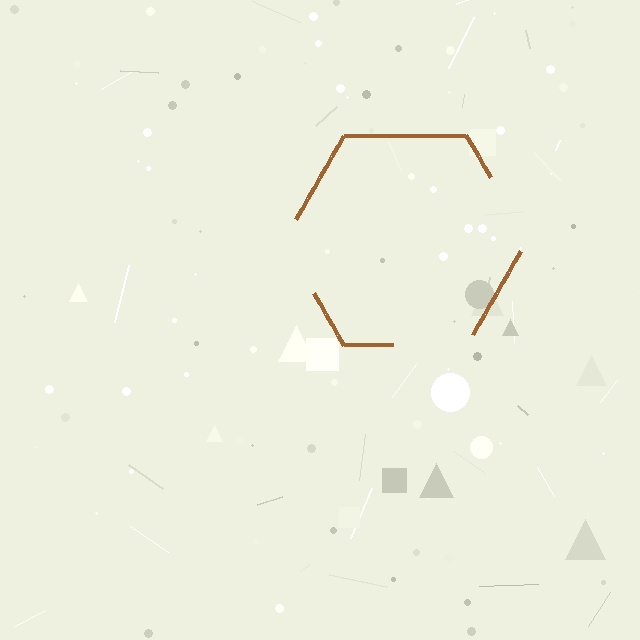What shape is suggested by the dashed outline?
The dashed outline suggests a hexagon.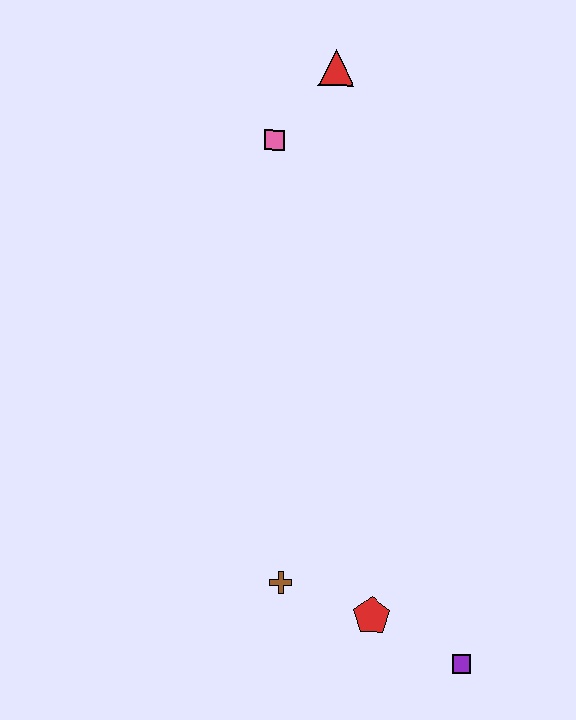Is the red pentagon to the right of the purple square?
No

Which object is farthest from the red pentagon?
The red triangle is farthest from the red pentagon.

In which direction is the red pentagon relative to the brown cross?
The red pentagon is to the right of the brown cross.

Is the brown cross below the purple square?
No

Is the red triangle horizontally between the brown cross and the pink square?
No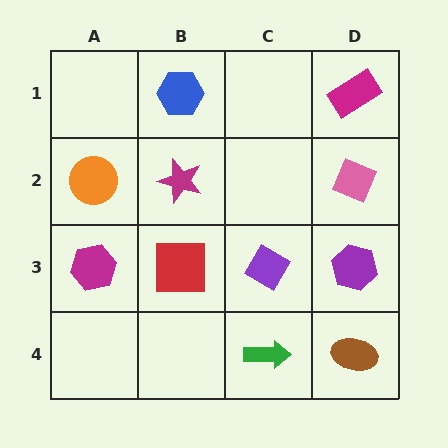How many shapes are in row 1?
2 shapes.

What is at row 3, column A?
A magenta hexagon.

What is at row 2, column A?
An orange circle.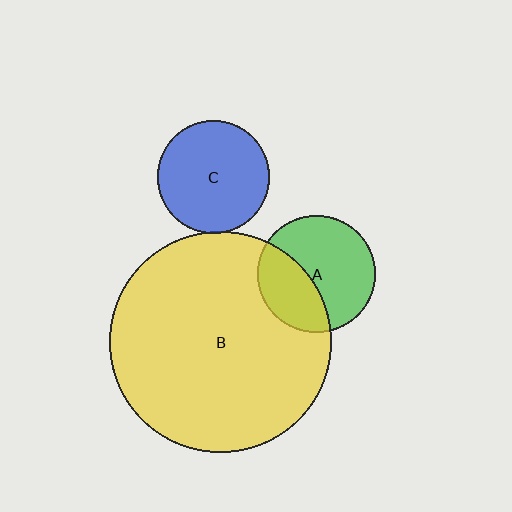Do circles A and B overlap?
Yes.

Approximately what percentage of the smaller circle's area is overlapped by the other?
Approximately 35%.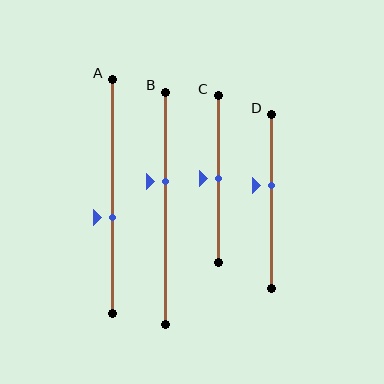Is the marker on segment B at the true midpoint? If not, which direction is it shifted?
No, the marker on segment B is shifted upward by about 12% of the segment length.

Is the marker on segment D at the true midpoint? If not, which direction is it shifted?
No, the marker on segment D is shifted upward by about 9% of the segment length.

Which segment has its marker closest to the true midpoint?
Segment C has its marker closest to the true midpoint.